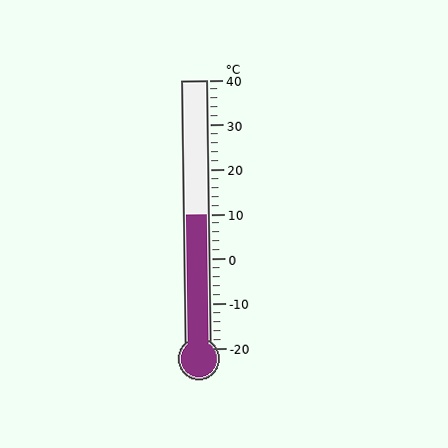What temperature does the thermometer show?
The thermometer shows approximately 10°C.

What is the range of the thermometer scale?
The thermometer scale ranges from -20°C to 40°C.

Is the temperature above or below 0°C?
The temperature is above 0°C.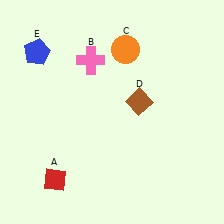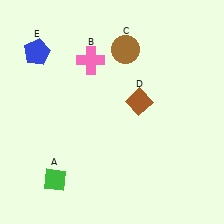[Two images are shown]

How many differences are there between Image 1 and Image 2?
There are 2 differences between the two images.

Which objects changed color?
A changed from red to green. C changed from orange to brown.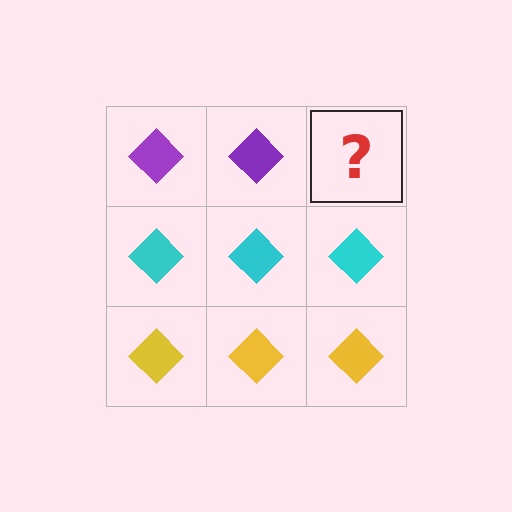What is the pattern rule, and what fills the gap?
The rule is that each row has a consistent color. The gap should be filled with a purple diamond.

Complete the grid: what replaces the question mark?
The question mark should be replaced with a purple diamond.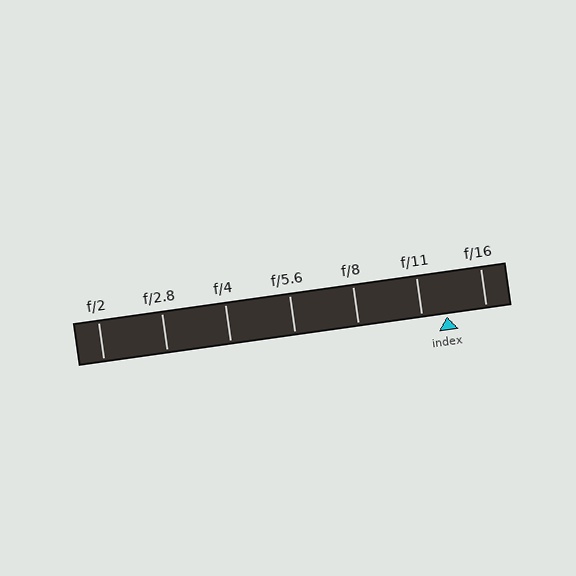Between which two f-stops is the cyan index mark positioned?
The index mark is between f/11 and f/16.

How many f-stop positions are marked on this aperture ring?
There are 7 f-stop positions marked.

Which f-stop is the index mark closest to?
The index mark is closest to f/11.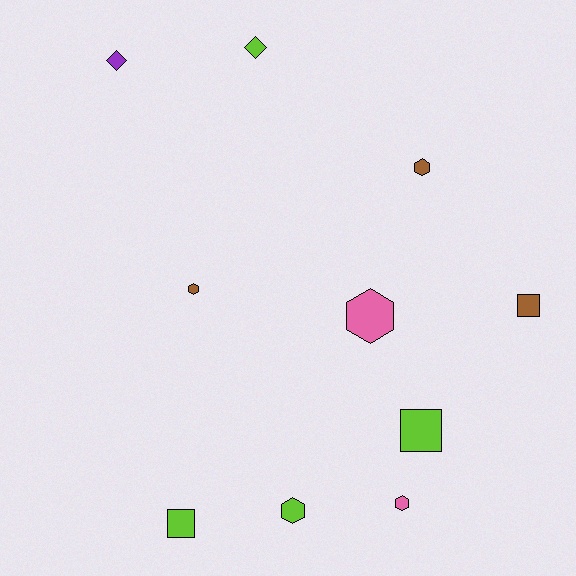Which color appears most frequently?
Lime, with 4 objects.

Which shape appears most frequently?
Hexagon, with 5 objects.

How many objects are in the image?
There are 10 objects.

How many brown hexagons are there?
There are 2 brown hexagons.